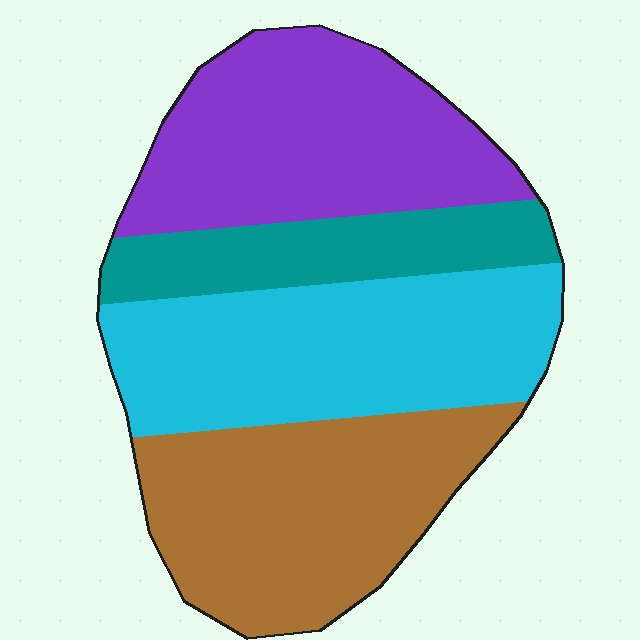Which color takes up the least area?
Teal, at roughly 15%.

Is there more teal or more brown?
Brown.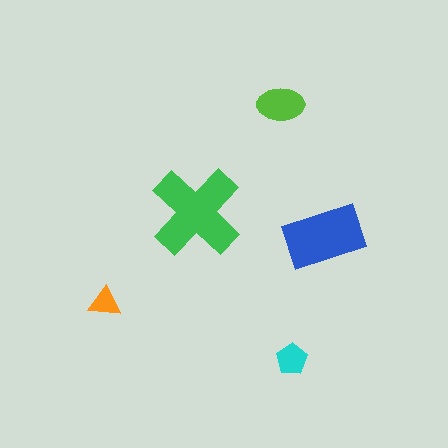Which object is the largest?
The green cross.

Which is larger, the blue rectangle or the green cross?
The green cross.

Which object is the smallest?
The orange triangle.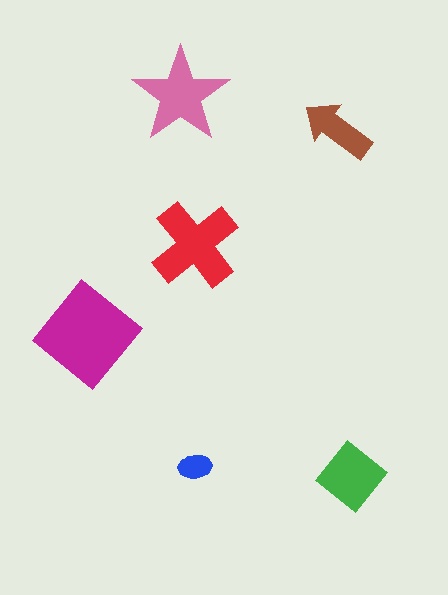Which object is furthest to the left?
The magenta diamond is leftmost.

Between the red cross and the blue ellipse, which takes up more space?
The red cross.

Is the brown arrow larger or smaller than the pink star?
Smaller.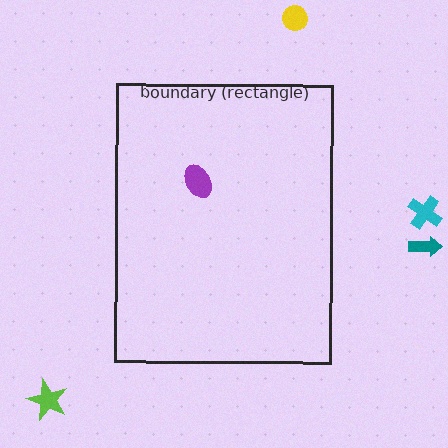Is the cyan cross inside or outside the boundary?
Outside.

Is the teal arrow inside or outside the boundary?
Outside.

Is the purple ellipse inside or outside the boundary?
Inside.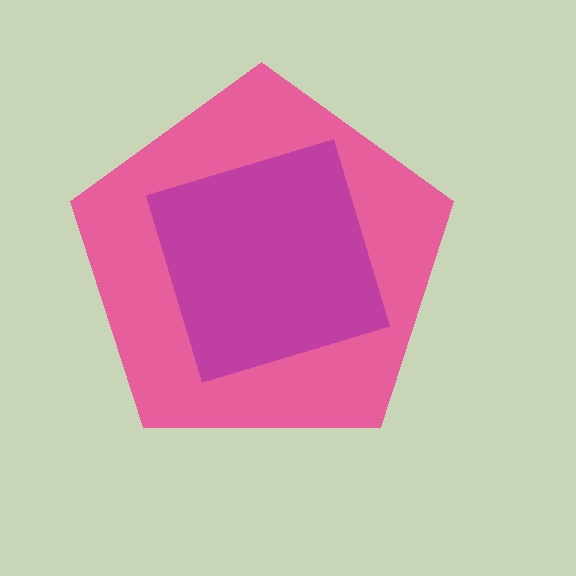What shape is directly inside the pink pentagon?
The magenta diamond.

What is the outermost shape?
The pink pentagon.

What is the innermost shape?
The magenta diamond.